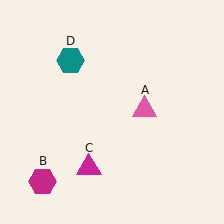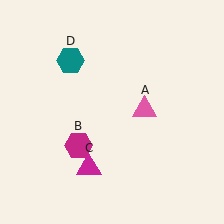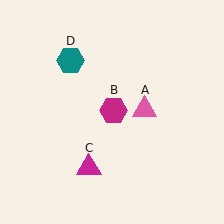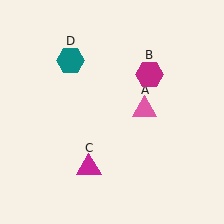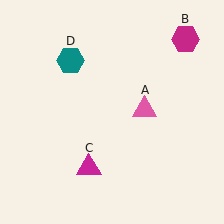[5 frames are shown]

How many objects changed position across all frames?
1 object changed position: magenta hexagon (object B).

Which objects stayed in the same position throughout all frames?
Pink triangle (object A) and magenta triangle (object C) and teal hexagon (object D) remained stationary.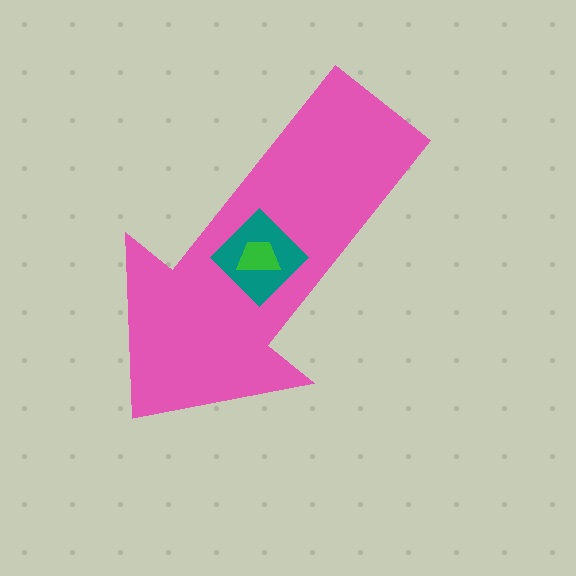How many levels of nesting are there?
3.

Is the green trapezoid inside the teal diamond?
Yes.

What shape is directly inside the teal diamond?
The green trapezoid.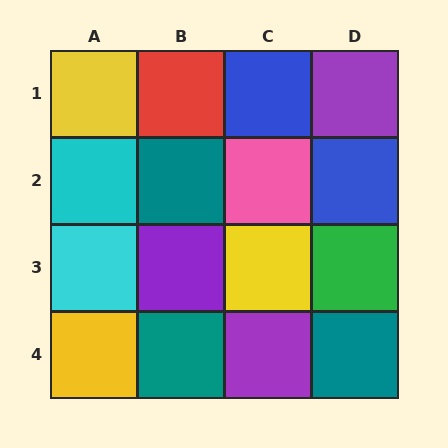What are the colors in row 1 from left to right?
Yellow, red, blue, purple.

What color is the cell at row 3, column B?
Purple.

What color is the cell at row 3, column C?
Yellow.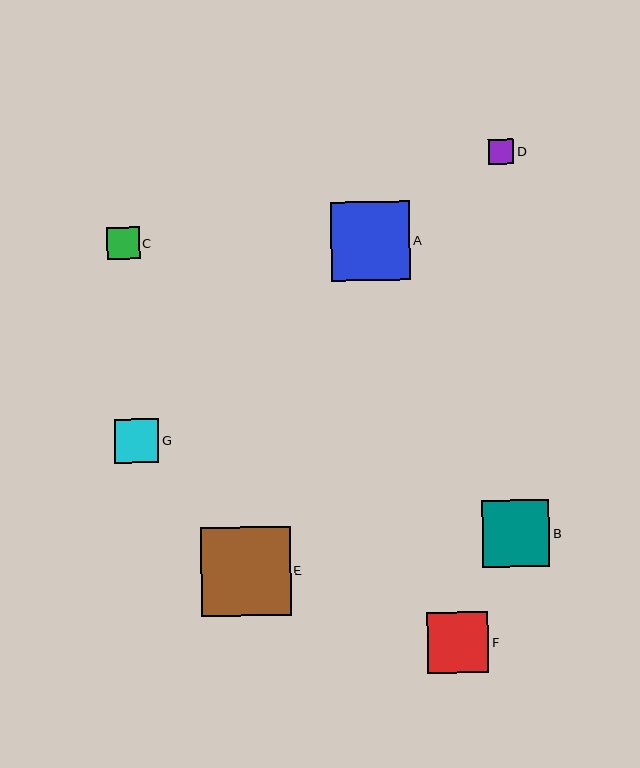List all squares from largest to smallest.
From largest to smallest: E, A, B, F, G, C, D.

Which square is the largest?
Square E is the largest with a size of approximately 89 pixels.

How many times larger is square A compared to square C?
Square A is approximately 2.5 times the size of square C.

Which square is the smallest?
Square D is the smallest with a size of approximately 26 pixels.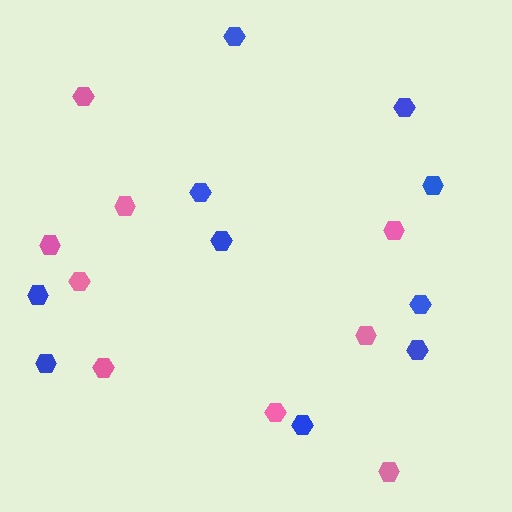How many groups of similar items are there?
There are 2 groups: one group of pink hexagons (9) and one group of blue hexagons (10).